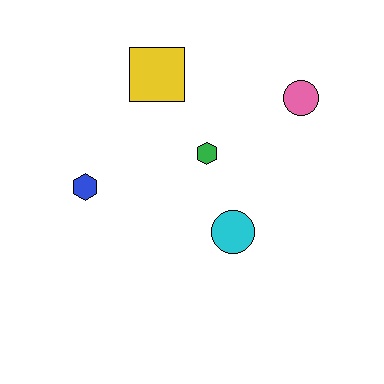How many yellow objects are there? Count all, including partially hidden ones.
There is 1 yellow object.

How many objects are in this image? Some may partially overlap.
There are 5 objects.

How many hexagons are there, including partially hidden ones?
There are 2 hexagons.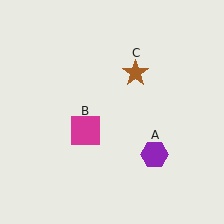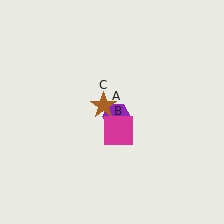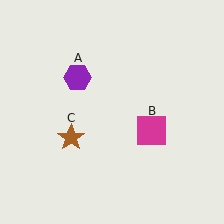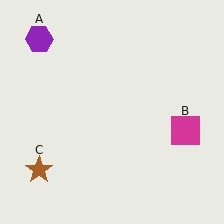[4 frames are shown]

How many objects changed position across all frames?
3 objects changed position: purple hexagon (object A), magenta square (object B), brown star (object C).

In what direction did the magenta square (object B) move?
The magenta square (object B) moved right.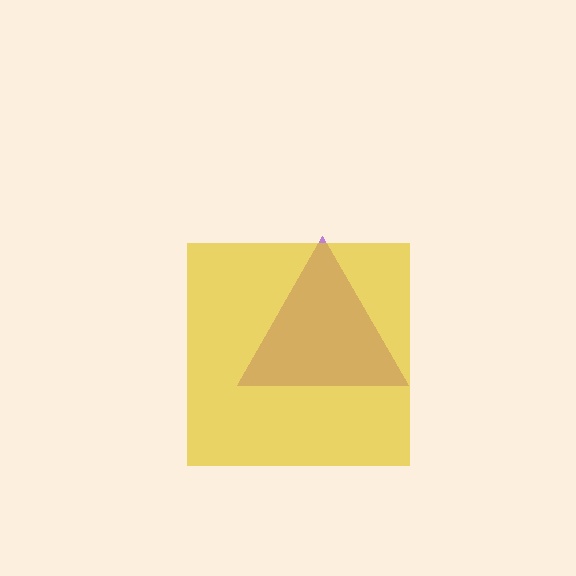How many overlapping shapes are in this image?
There are 2 overlapping shapes in the image.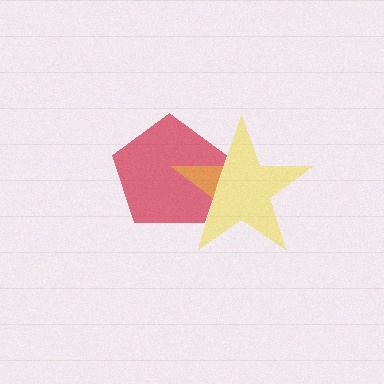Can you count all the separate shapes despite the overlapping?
Yes, there are 2 separate shapes.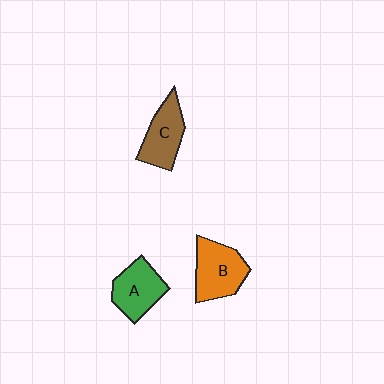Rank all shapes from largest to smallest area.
From largest to smallest: B (orange), C (brown), A (green).